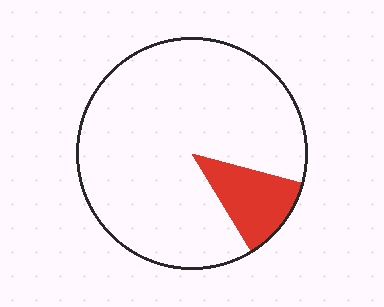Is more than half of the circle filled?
No.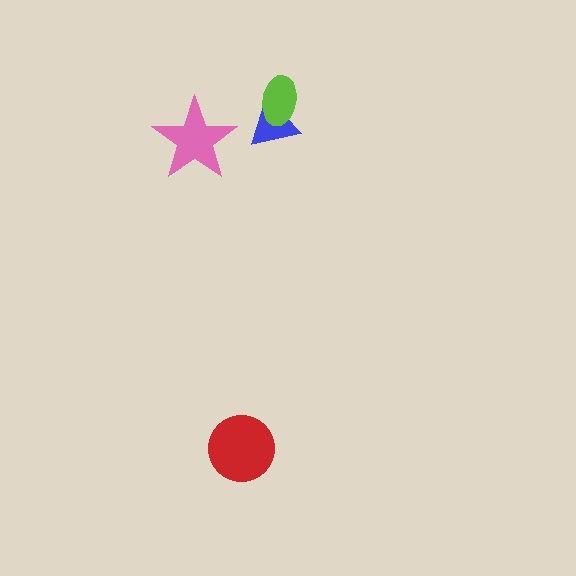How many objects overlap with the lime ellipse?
1 object overlaps with the lime ellipse.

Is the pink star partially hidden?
No, no other shape covers it.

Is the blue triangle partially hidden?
Yes, it is partially covered by another shape.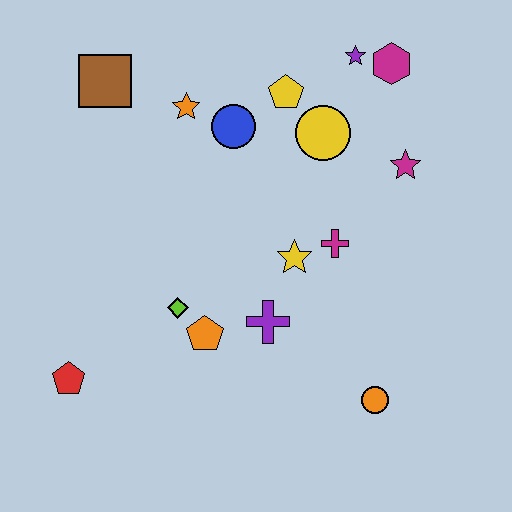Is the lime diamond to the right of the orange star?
No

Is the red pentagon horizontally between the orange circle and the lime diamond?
No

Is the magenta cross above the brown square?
No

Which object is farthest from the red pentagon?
The magenta hexagon is farthest from the red pentagon.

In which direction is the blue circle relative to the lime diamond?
The blue circle is above the lime diamond.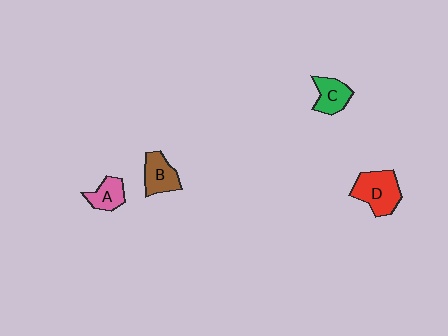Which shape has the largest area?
Shape D (red).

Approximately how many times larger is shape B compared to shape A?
Approximately 1.2 times.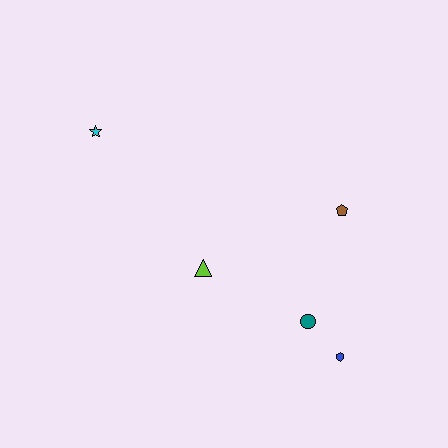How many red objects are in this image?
There are no red objects.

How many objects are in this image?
There are 5 objects.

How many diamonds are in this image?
There are no diamonds.